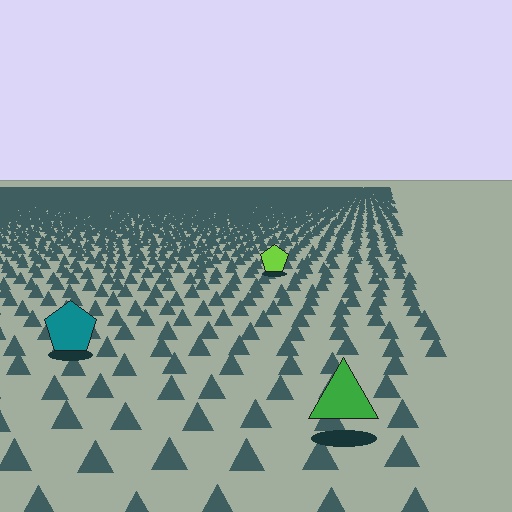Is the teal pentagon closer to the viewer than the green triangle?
No. The green triangle is closer — you can tell from the texture gradient: the ground texture is coarser near it.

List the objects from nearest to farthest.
From nearest to farthest: the green triangle, the teal pentagon, the lime pentagon.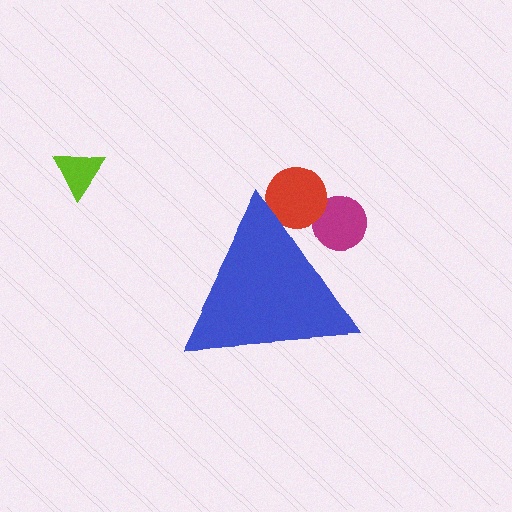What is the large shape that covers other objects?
A blue triangle.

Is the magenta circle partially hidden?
Yes, the magenta circle is partially hidden behind the blue triangle.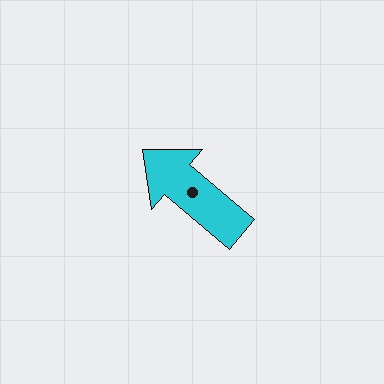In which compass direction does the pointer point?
Northwest.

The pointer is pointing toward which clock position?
Roughly 10 o'clock.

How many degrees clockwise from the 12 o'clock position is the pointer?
Approximately 310 degrees.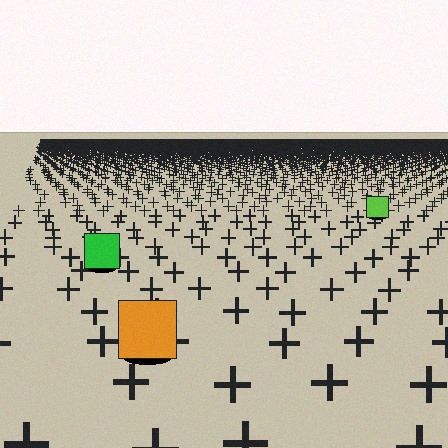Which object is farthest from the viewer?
The lime square is farthest from the viewer. It appears smaller and the ground texture around it is denser.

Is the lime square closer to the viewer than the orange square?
No. The orange square is closer — you can tell from the texture gradient: the ground texture is coarser near it.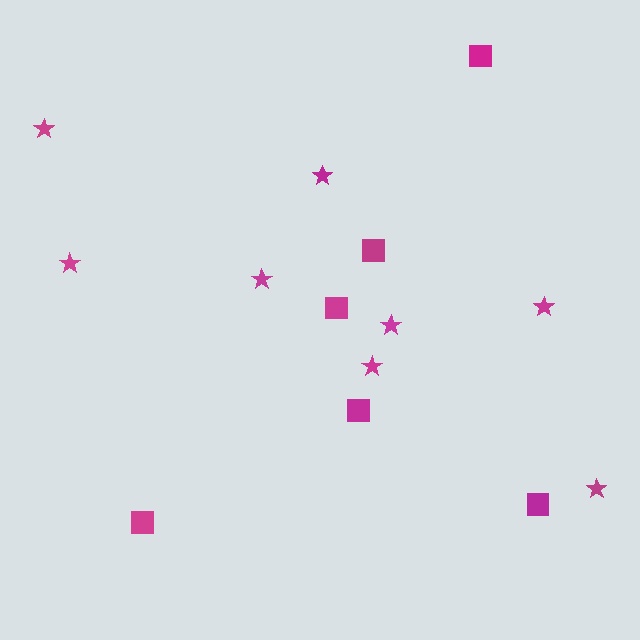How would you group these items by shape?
There are 2 groups: one group of squares (6) and one group of stars (8).